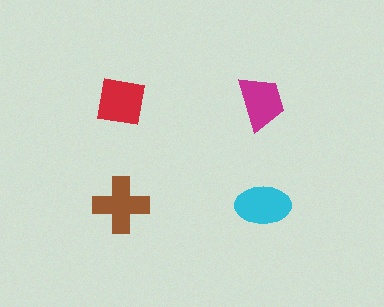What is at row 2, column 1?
A brown cross.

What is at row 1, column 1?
A red square.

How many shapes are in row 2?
2 shapes.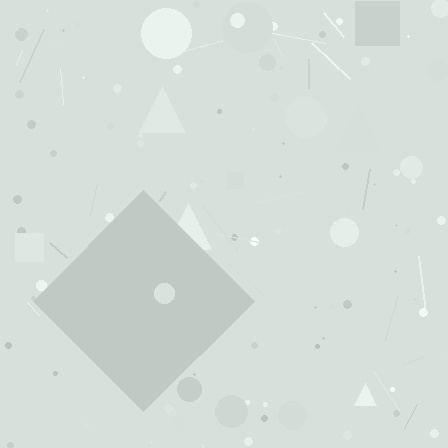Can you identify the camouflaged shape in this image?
The camouflaged shape is a diamond.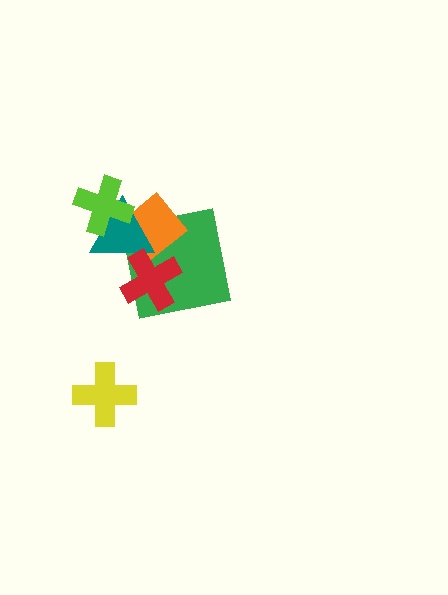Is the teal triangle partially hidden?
Yes, it is partially covered by another shape.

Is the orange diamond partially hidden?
Yes, it is partially covered by another shape.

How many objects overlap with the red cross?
3 objects overlap with the red cross.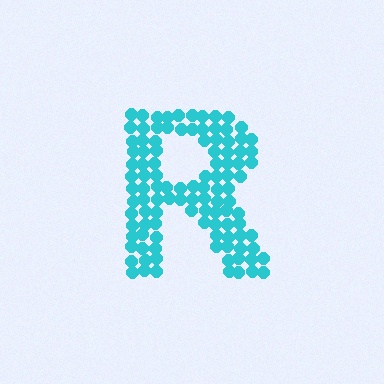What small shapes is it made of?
It is made of small circles.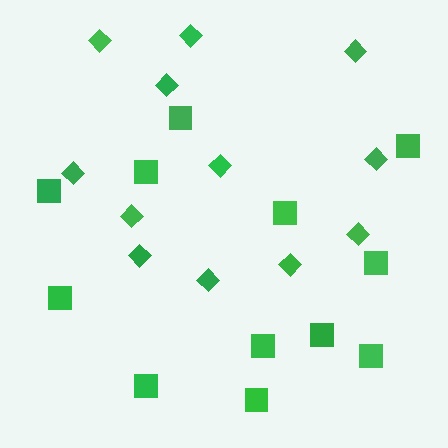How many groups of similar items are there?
There are 2 groups: one group of squares (12) and one group of diamonds (12).